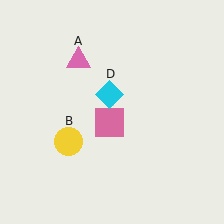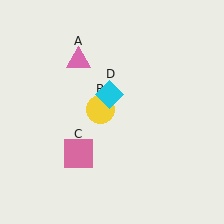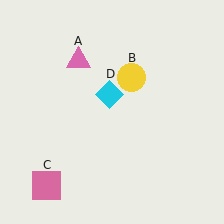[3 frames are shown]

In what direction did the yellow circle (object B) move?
The yellow circle (object B) moved up and to the right.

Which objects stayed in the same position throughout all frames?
Pink triangle (object A) and cyan diamond (object D) remained stationary.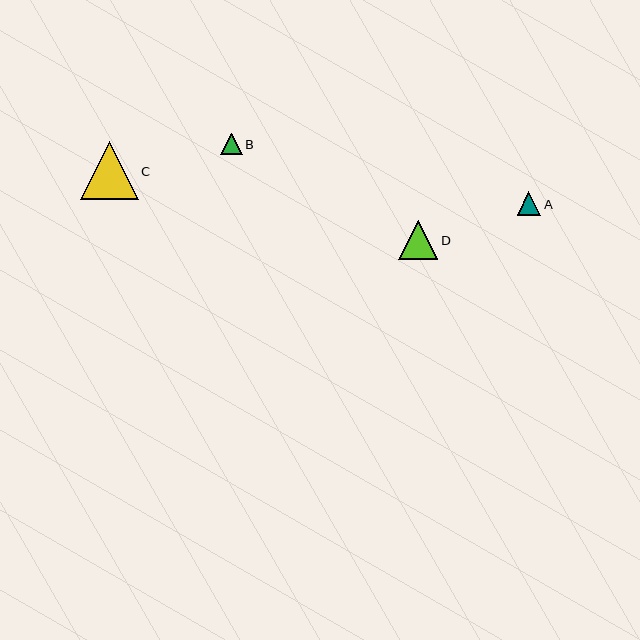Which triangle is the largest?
Triangle C is the largest with a size of approximately 57 pixels.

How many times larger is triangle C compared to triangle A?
Triangle C is approximately 2.4 times the size of triangle A.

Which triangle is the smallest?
Triangle B is the smallest with a size of approximately 21 pixels.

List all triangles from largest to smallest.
From largest to smallest: C, D, A, B.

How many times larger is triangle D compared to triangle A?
Triangle D is approximately 1.7 times the size of triangle A.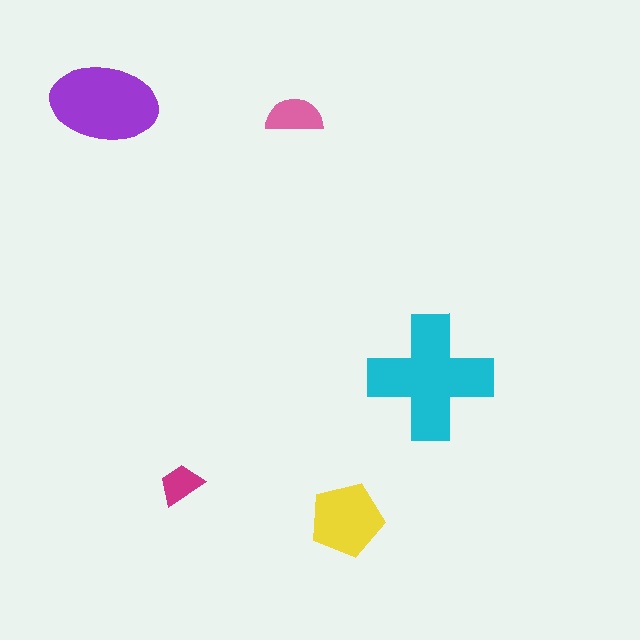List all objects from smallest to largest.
The magenta trapezoid, the pink semicircle, the yellow pentagon, the purple ellipse, the cyan cross.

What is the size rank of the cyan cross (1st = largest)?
1st.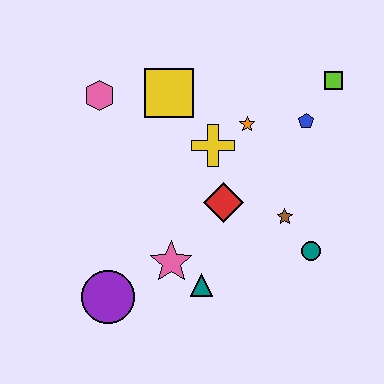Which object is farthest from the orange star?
The purple circle is farthest from the orange star.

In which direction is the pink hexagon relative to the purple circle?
The pink hexagon is above the purple circle.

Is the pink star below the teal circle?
Yes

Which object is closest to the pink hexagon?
The yellow square is closest to the pink hexagon.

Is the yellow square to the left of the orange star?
Yes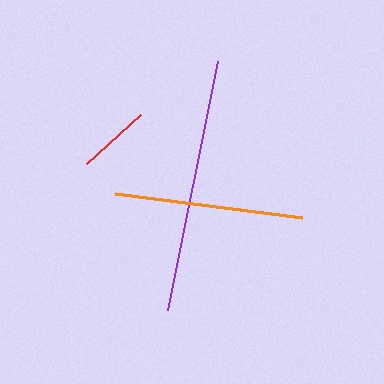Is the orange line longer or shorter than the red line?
The orange line is longer than the red line.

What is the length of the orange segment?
The orange segment is approximately 188 pixels long.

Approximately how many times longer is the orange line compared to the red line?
The orange line is approximately 2.6 times the length of the red line.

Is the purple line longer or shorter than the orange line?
The purple line is longer than the orange line.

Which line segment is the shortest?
The red line is the shortest at approximately 72 pixels.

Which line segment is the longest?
The purple line is the longest at approximately 254 pixels.